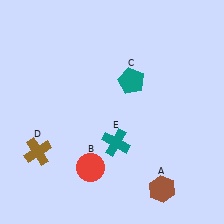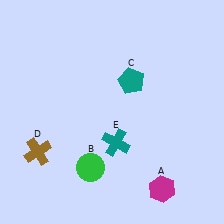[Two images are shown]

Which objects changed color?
A changed from brown to magenta. B changed from red to green.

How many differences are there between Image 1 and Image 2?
There are 2 differences between the two images.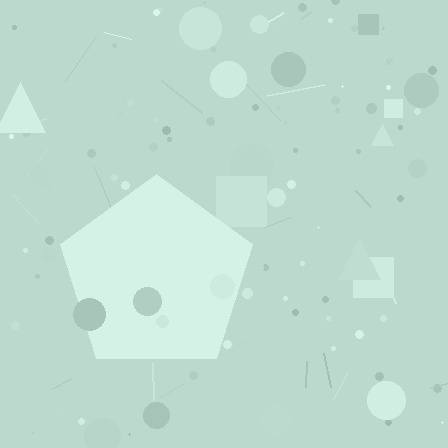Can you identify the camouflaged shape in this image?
The camouflaged shape is a pentagon.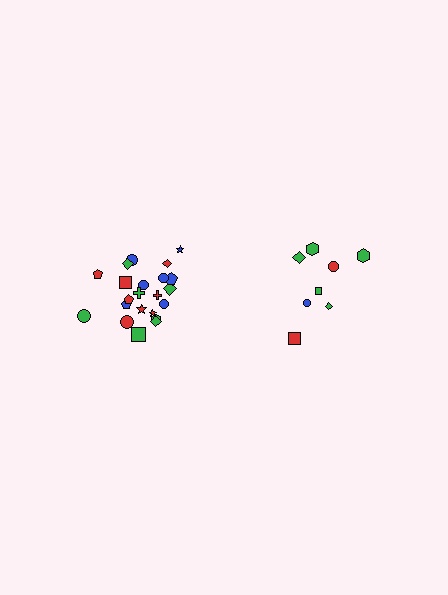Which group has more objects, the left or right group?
The left group.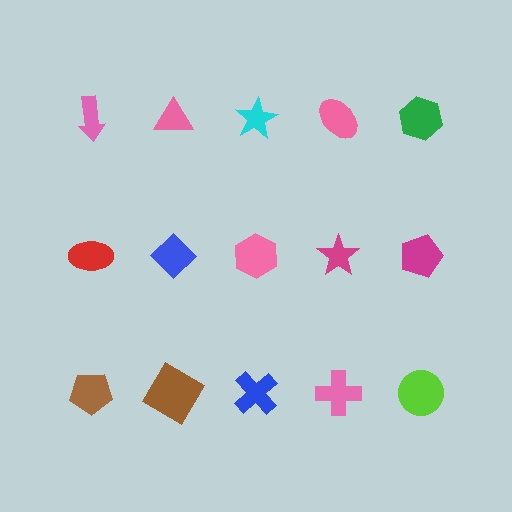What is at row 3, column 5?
A lime circle.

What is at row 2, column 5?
A magenta pentagon.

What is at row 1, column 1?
A pink arrow.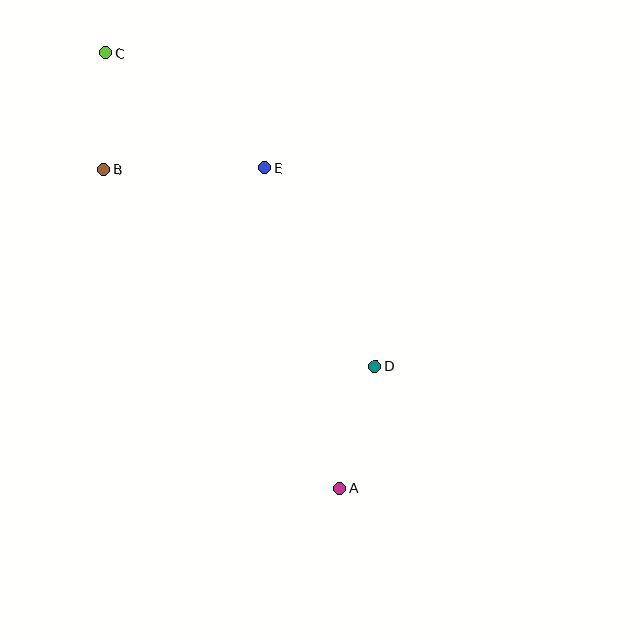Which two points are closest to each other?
Points B and C are closest to each other.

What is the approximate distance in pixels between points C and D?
The distance between C and D is approximately 413 pixels.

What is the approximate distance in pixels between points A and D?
The distance between A and D is approximately 127 pixels.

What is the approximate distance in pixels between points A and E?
The distance between A and E is approximately 329 pixels.